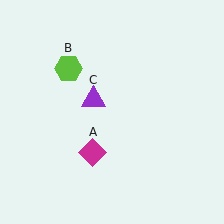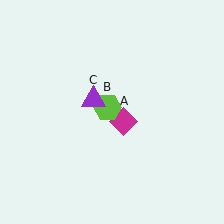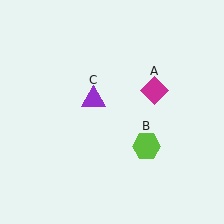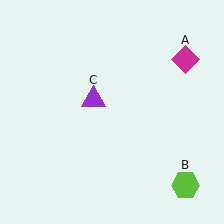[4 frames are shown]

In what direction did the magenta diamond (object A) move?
The magenta diamond (object A) moved up and to the right.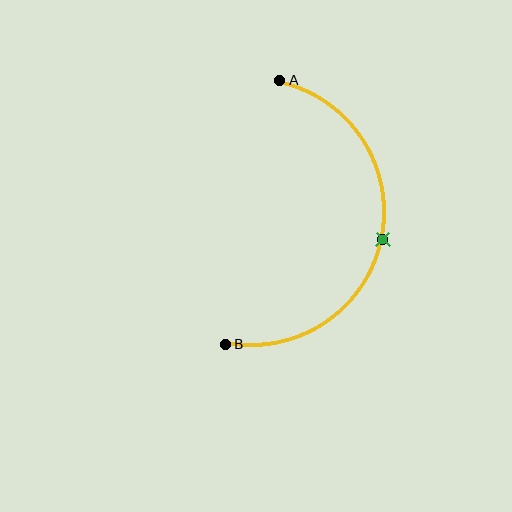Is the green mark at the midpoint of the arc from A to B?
Yes. The green mark lies on the arc at equal arc-length from both A and B — it is the arc midpoint.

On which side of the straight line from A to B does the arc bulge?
The arc bulges to the right of the straight line connecting A and B.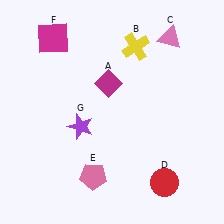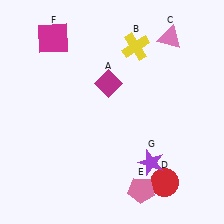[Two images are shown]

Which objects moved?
The objects that moved are: the pink pentagon (E), the purple star (G).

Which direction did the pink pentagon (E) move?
The pink pentagon (E) moved right.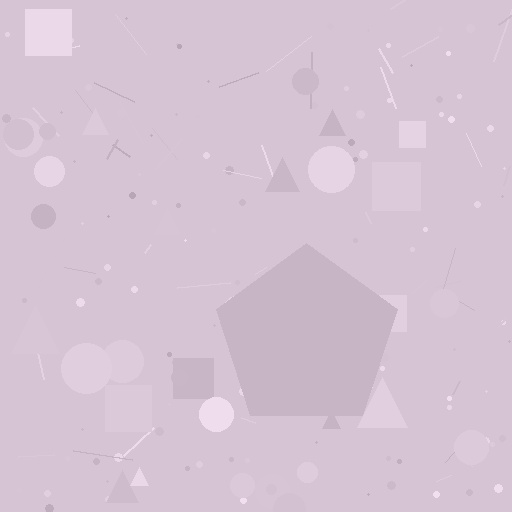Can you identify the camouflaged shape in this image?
The camouflaged shape is a pentagon.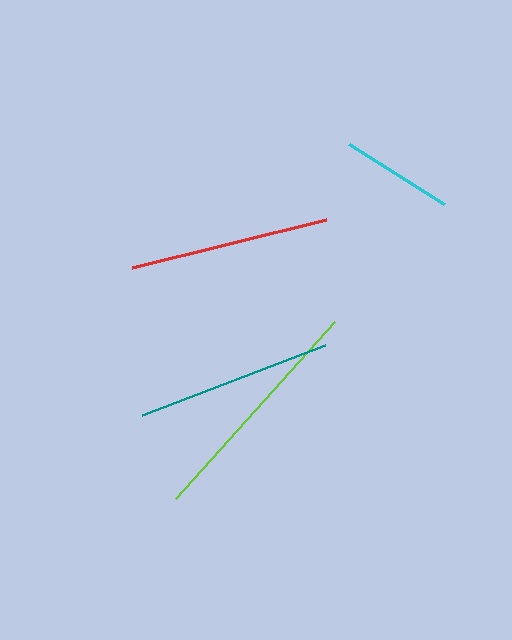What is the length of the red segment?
The red segment is approximately 199 pixels long.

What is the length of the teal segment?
The teal segment is approximately 195 pixels long.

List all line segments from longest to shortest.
From longest to shortest: lime, red, teal, cyan.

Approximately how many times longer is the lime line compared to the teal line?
The lime line is approximately 1.2 times the length of the teal line.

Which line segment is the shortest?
The cyan line is the shortest at approximately 112 pixels.